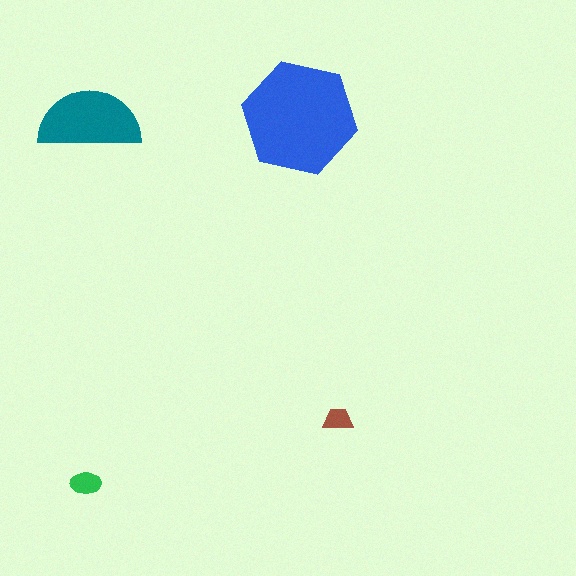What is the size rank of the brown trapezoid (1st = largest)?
4th.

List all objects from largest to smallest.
The blue hexagon, the teal semicircle, the green ellipse, the brown trapezoid.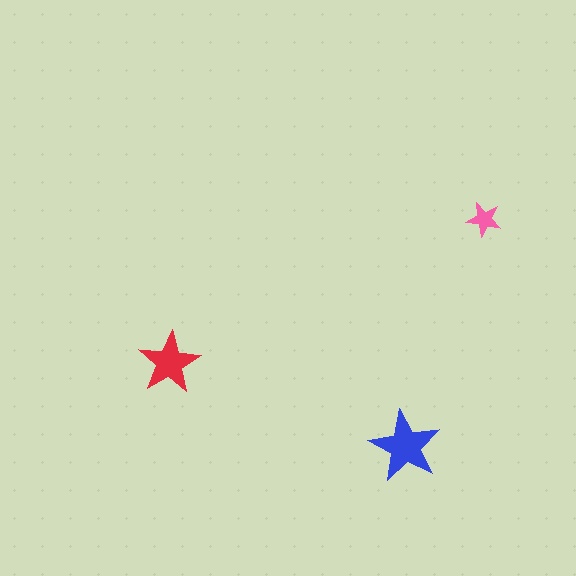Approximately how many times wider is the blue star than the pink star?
About 2 times wider.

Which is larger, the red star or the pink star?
The red one.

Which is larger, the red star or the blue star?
The blue one.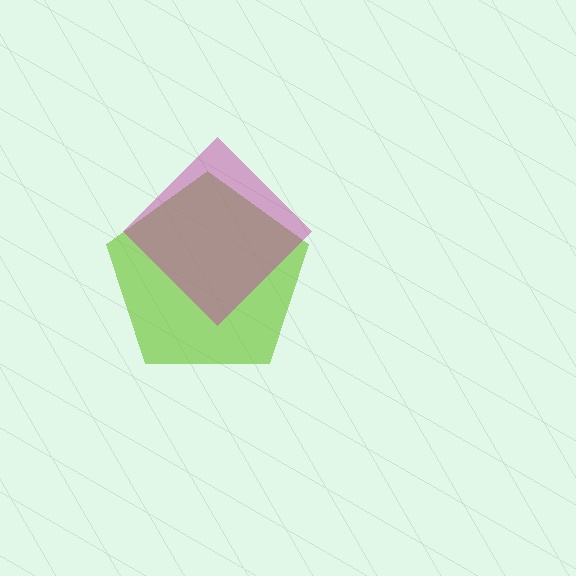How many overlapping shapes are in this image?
There are 2 overlapping shapes in the image.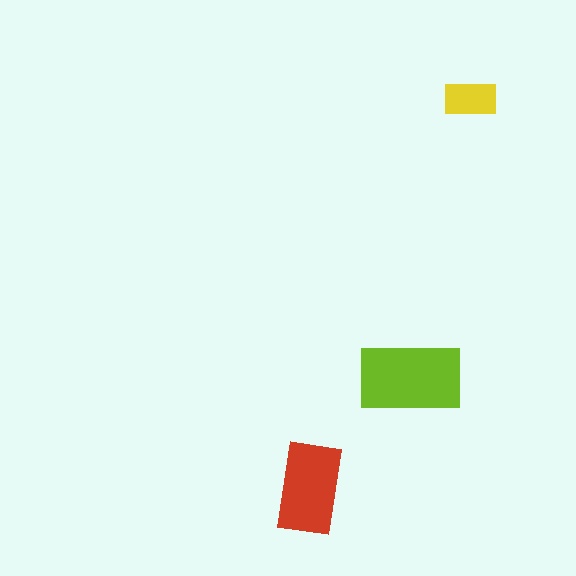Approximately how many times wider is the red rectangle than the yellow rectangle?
About 1.5 times wider.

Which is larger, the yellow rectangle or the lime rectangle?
The lime one.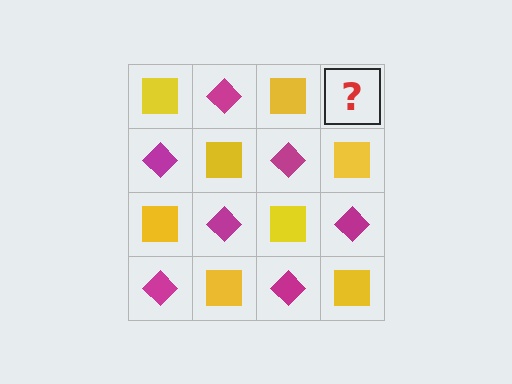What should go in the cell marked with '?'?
The missing cell should contain a magenta diamond.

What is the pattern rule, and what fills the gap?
The rule is that it alternates yellow square and magenta diamond in a checkerboard pattern. The gap should be filled with a magenta diamond.